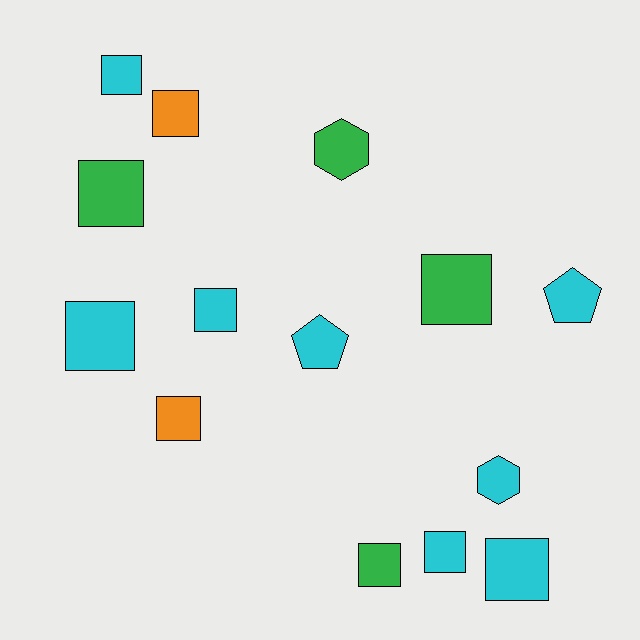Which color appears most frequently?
Cyan, with 8 objects.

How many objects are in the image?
There are 14 objects.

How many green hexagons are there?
There is 1 green hexagon.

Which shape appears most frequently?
Square, with 10 objects.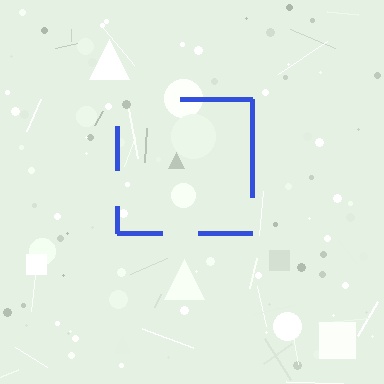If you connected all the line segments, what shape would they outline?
They would outline a square.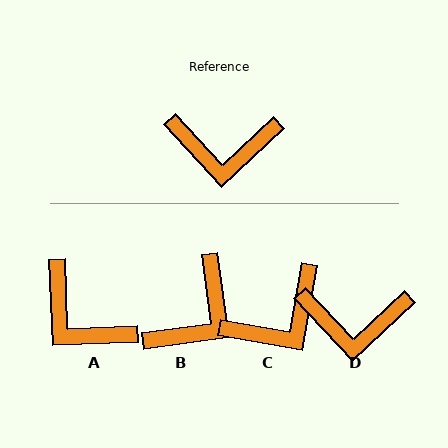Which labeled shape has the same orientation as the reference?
D.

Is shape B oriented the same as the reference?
No, it is off by about 55 degrees.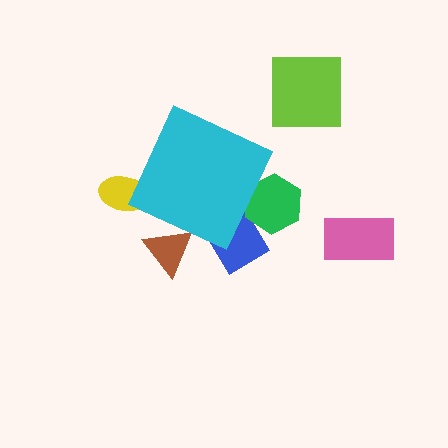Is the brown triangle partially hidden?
Yes, the brown triangle is partially hidden behind the cyan diamond.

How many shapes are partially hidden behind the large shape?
4 shapes are partially hidden.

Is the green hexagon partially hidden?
Yes, the green hexagon is partially hidden behind the cyan diamond.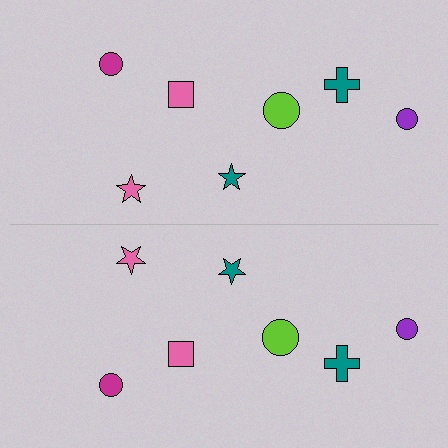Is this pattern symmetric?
Yes, this pattern has bilateral (reflection) symmetry.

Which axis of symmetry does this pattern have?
The pattern has a horizontal axis of symmetry running through the center of the image.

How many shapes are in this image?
There are 14 shapes in this image.